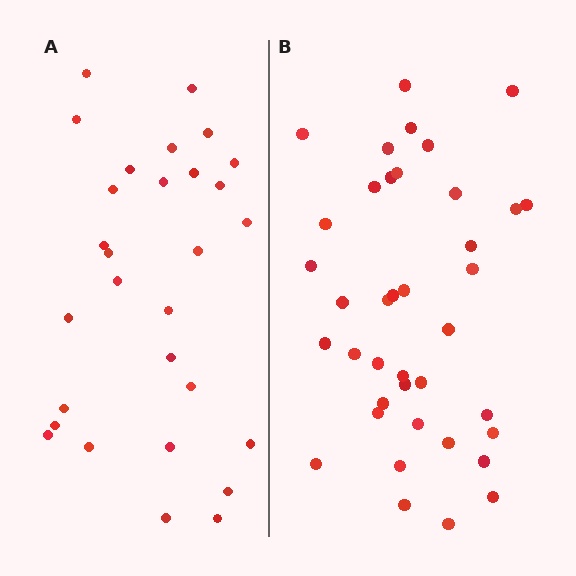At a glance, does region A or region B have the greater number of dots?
Region B (the right region) has more dots.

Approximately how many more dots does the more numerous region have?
Region B has roughly 10 or so more dots than region A.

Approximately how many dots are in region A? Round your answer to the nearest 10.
About 30 dots. (The exact count is 29, which rounds to 30.)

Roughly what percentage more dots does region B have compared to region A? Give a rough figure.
About 35% more.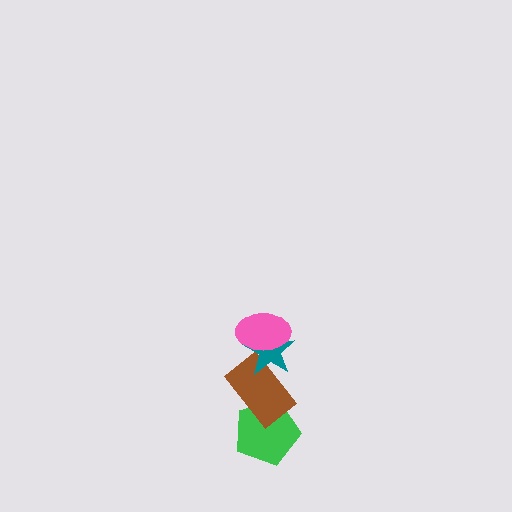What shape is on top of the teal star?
The pink ellipse is on top of the teal star.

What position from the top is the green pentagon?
The green pentagon is 4th from the top.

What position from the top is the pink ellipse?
The pink ellipse is 1st from the top.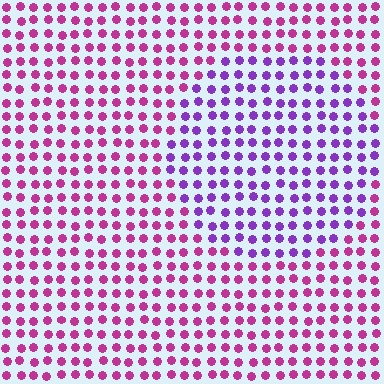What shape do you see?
I see a circle.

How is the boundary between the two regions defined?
The boundary is defined purely by a slight shift in hue (about 42 degrees). Spacing, size, and orientation are identical on both sides.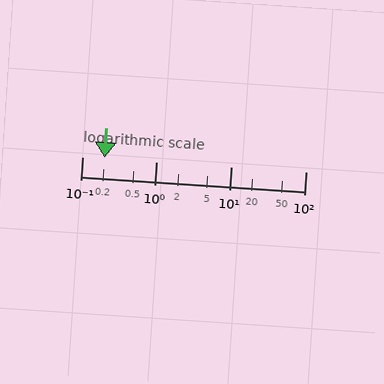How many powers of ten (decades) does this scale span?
The scale spans 3 decades, from 0.1 to 100.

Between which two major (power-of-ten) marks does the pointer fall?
The pointer is between 0.1 and 1.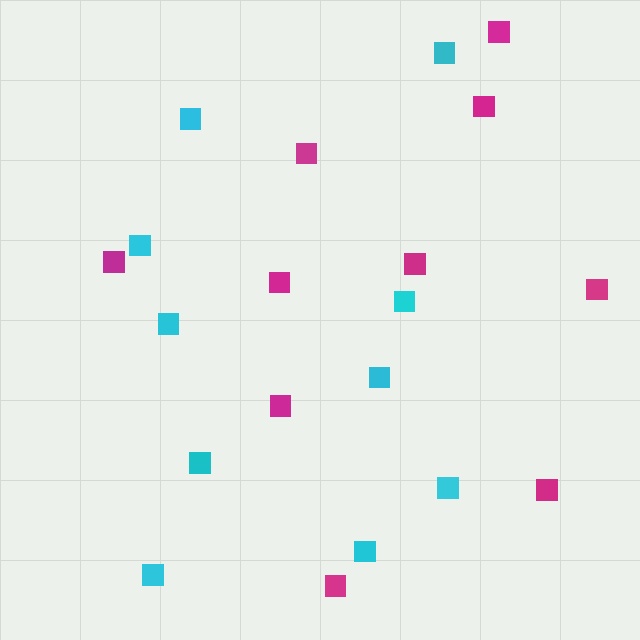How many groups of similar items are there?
There are 2 groups: one group of cyan squares (10) and one group of magenta squares (10).